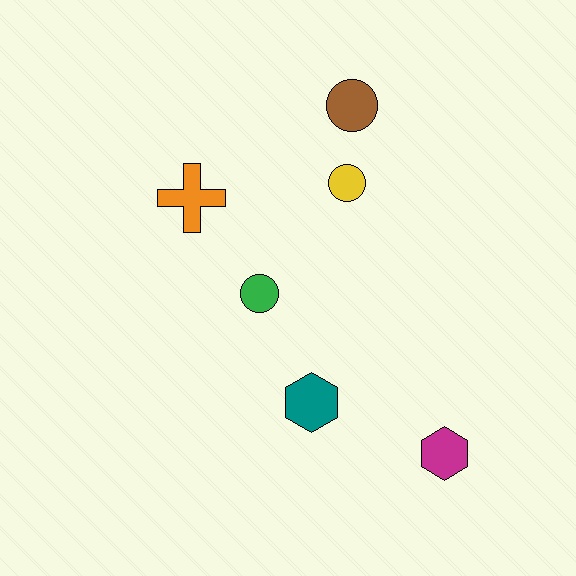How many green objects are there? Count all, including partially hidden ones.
There is 1 green object.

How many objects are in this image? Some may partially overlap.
There are 6 objects.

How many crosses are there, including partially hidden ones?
There is 1 cross.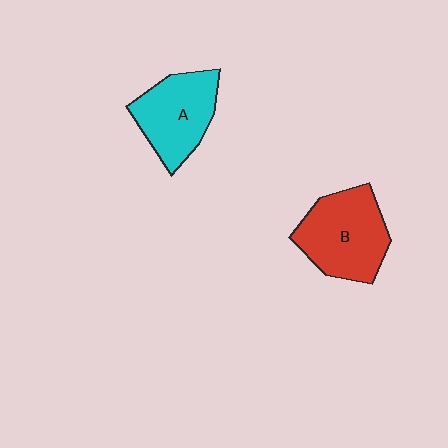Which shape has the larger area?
Shape B (red).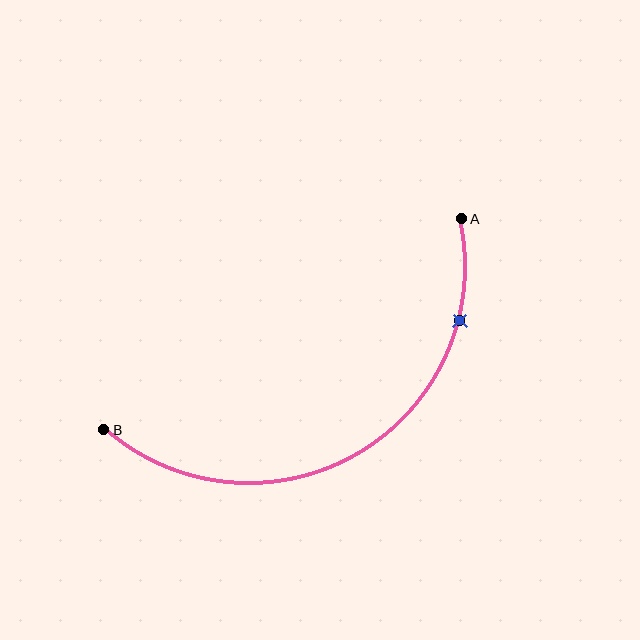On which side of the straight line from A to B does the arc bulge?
The arc bulges below the straight line connecting A and B.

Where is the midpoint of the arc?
The arc midpoint is the point on the curve farthest from the straight line joining A and B. It sits below that line.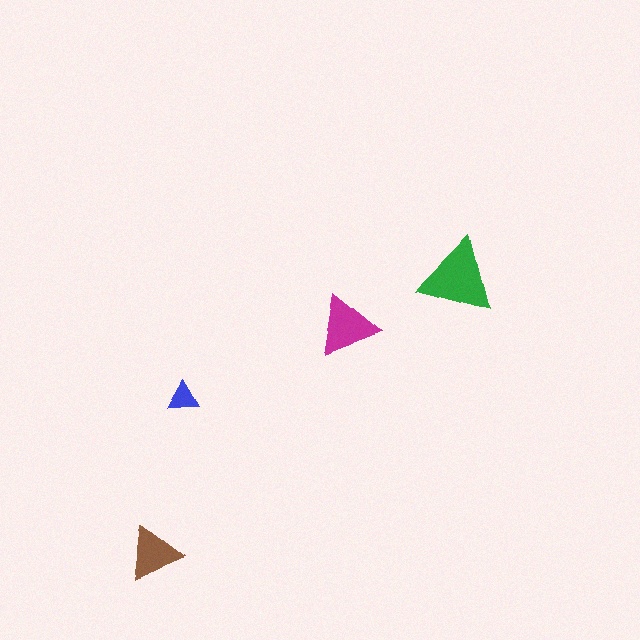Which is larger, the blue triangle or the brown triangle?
The brown one.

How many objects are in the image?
There are 4 objects in the image.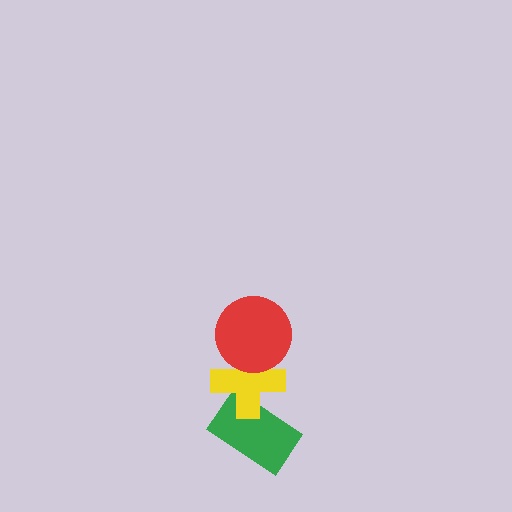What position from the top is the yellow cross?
The yellow cross is 2nd from the top.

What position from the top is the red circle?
The red circle is 1st from the top.